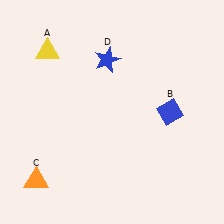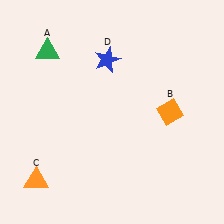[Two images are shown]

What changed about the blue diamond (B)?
In Image 1, B is blue. In Image 2, it changed to orange.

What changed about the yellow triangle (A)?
In Image 1, A is yellow. In Image 2, it changed to green.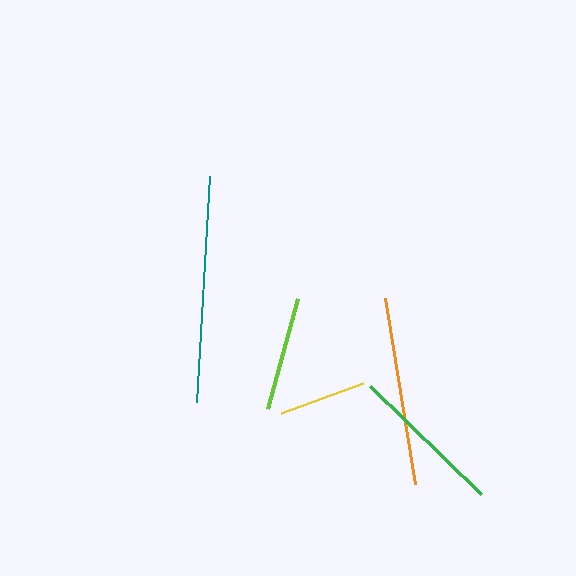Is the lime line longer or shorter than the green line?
The green line is longer than the lime line.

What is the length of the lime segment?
The lime segment is approximately 114 pixels long.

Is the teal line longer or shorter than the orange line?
The teal line is longer than the orange line.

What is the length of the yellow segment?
The yellow segment is approximately 87 pixels long.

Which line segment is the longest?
The teal line is the longest at approximately 226 pixels.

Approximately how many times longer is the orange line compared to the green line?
The orange line is approximately 1.2 times the length of the green line.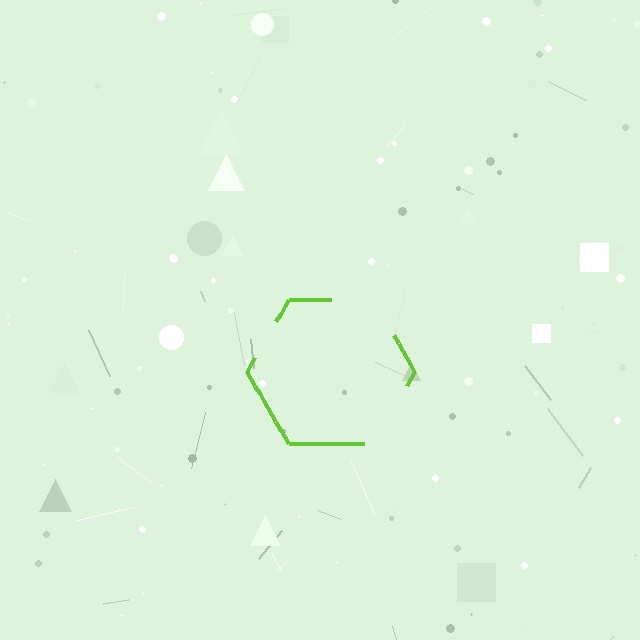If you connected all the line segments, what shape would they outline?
They would outline a hexagon.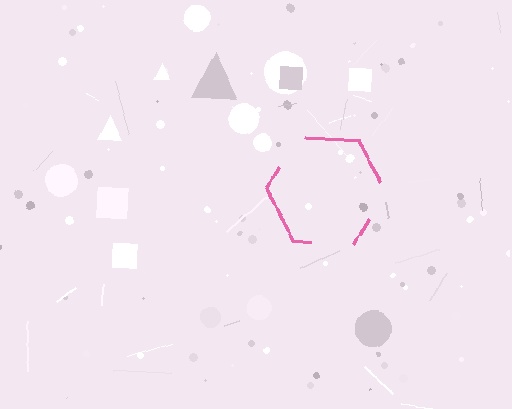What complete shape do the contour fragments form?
The contour fragments form a hexagon.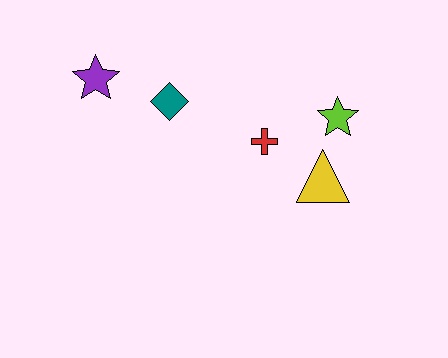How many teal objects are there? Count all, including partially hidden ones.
There is 1 teal object.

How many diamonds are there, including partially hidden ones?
There is 1 diamond.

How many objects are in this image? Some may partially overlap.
There are 5 objects.